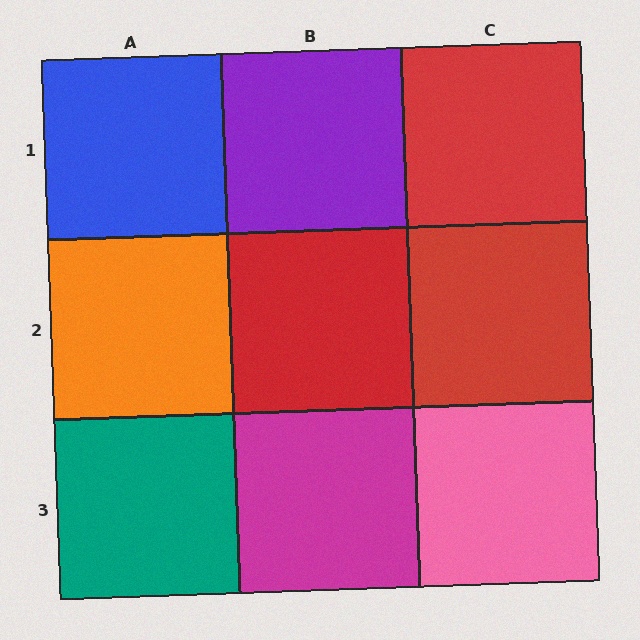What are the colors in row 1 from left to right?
Blue, purple, red.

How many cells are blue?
1 cell is blue.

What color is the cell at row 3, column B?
Magenta.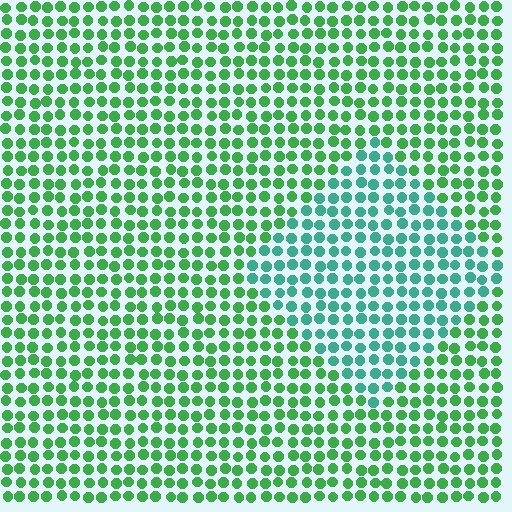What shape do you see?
I see a diamond.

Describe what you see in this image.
The image is filled with small green elements in a uniform arrangement. A diamond-shaped region is visible where the elements are tinted to a slightly different hue, forming a subtle color boundary.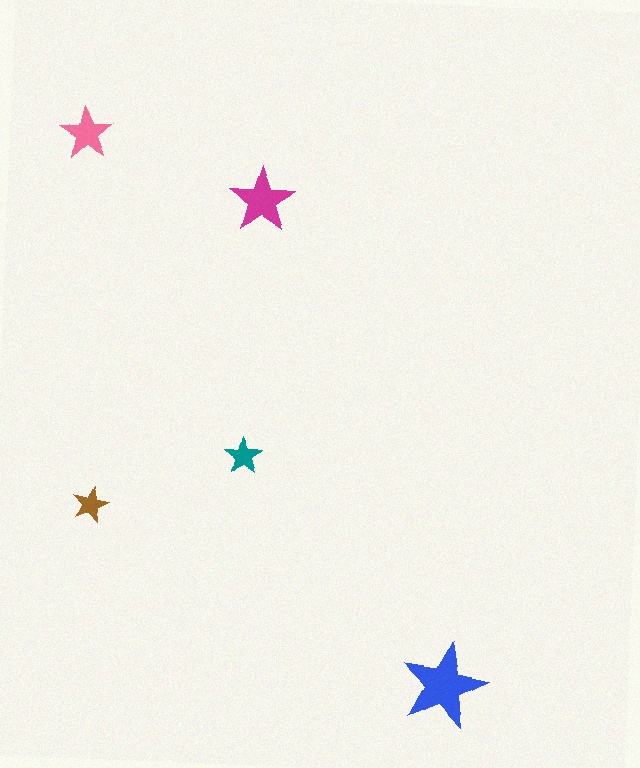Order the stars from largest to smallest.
the blue one, the magenta one, the pink one, the teal one, the brown one.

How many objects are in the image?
There are 5 objects in the image.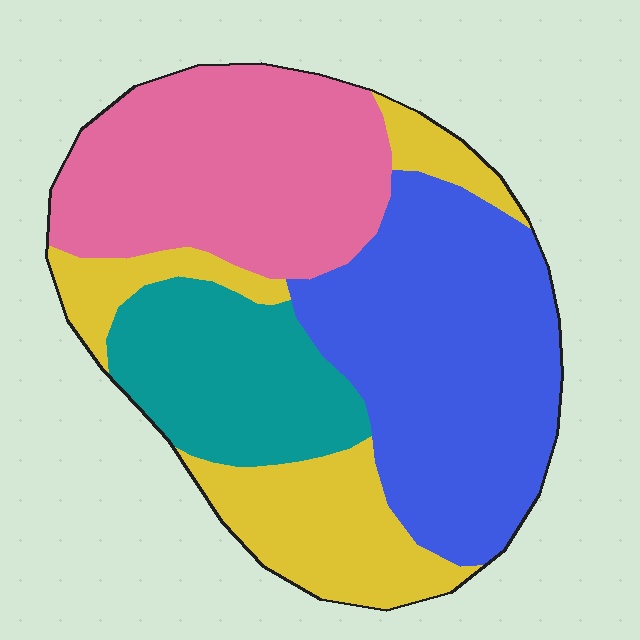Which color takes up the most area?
Blue, at roughly 35%.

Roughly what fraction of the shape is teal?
Teal takes up about one sixth (1/6) of the shape.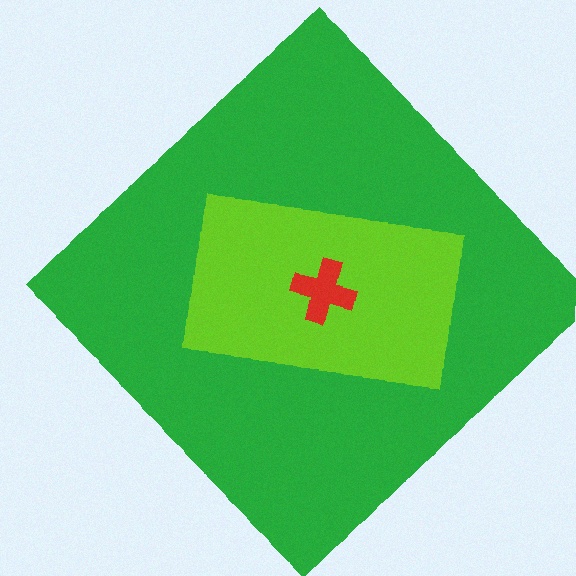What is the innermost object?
The red cross.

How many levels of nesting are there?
3.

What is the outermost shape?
The green diamond.